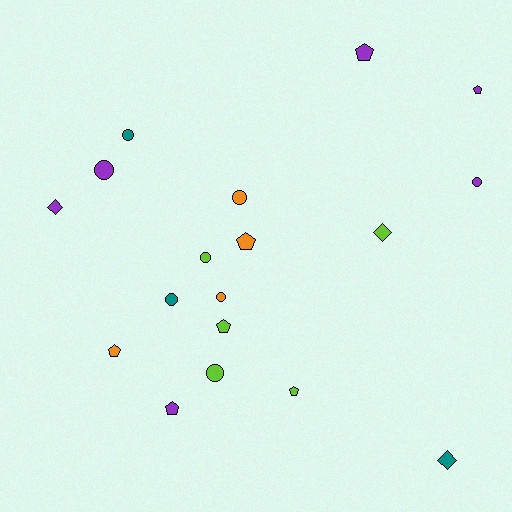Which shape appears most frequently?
Circle, with 8 objects.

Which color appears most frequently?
Purple, with 6 objects.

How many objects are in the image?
There are 18 objects.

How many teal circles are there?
There are 2 teal circles.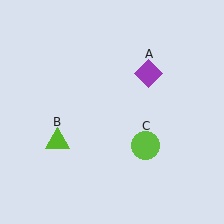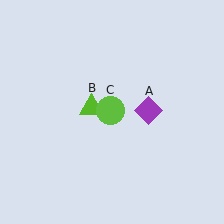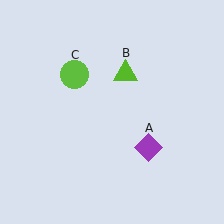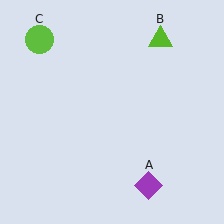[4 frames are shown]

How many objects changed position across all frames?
3 objects changed position: purple diamond (object A), lime triangle (object B), lime circle (object C).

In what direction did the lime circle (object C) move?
The lime circle (object C) moved up and to the left.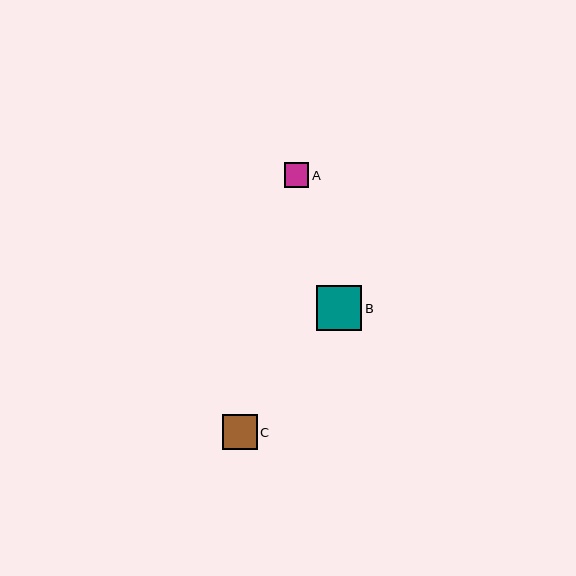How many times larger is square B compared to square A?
Square B is approximately 1.9 times the size of square A.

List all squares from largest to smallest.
From largest to smallest: B, C, A.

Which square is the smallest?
Square A is the smallest with a size of approximately 24 pixels.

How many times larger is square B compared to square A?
Square B is approximately 1.9 times the size of square A.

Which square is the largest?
Square B is the largest with a size of approximately 45 pixels.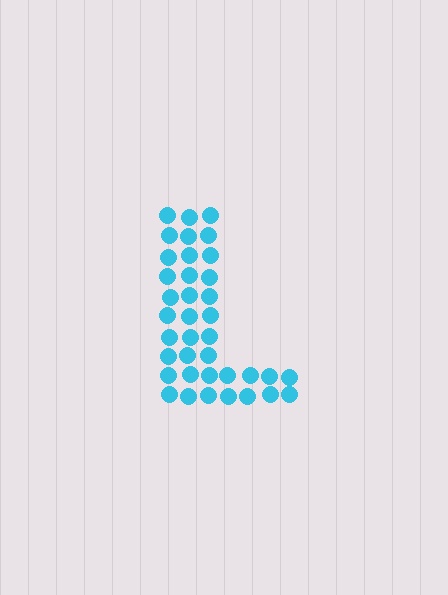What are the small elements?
The small elements are circles.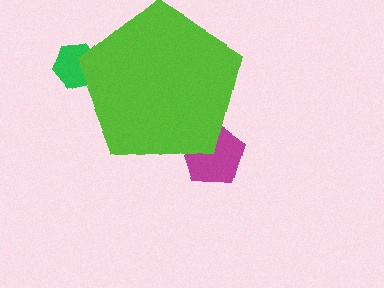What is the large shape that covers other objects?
A lime pentagon.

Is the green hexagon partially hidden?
Yes, the green hexagon is partially hidden behind the lime pentagon.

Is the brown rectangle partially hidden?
Yes, the brown rectangle is partially hidden behind the lime pentagon.